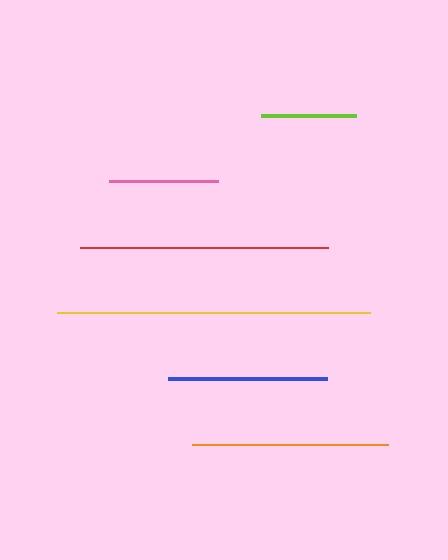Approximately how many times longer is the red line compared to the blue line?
The red line is approximately 1.6 times the length of the blue line.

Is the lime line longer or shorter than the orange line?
The orange line is longer than the lime line.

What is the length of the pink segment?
The pink segment is approximately 109 pixels long.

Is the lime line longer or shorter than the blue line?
The blue line is longer than the lime line.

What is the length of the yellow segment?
The yellow segment is approximately 313 pixels long.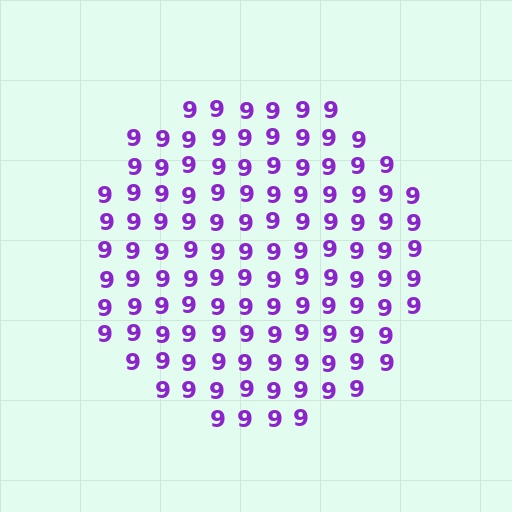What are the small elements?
The small elements are digit 9's.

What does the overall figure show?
The overall figure shows a circle.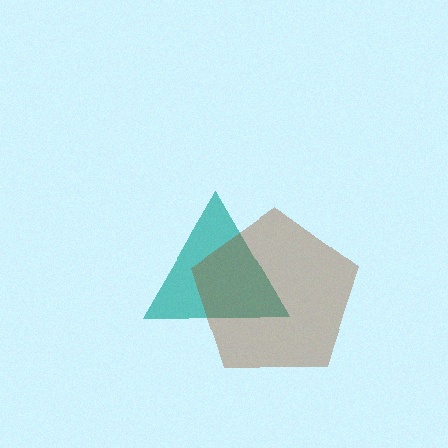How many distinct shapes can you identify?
There are 2 distinct shapes: a teal triangle, a brown pentagon.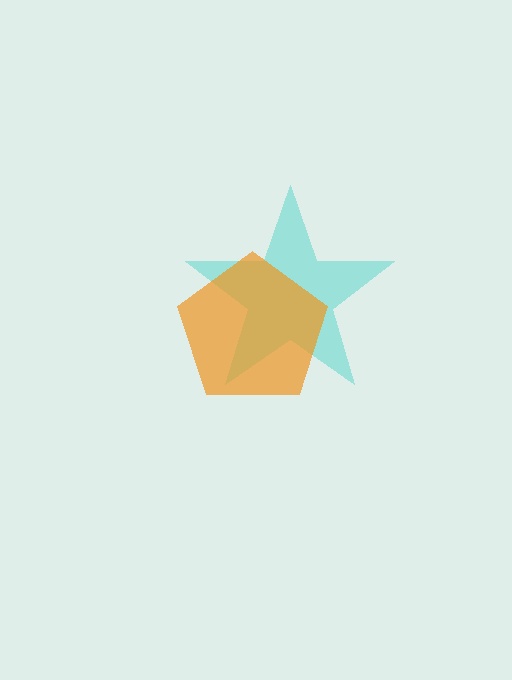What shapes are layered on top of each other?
The layered shapes are: a cyan star, an orange pentagon.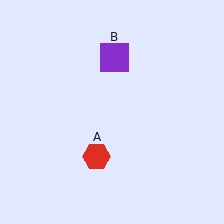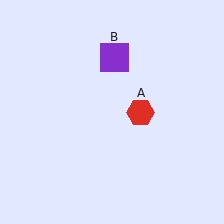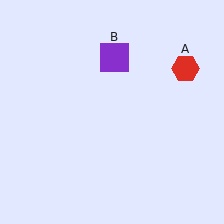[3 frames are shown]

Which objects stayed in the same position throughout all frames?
Purple square (object B) remained stationary.